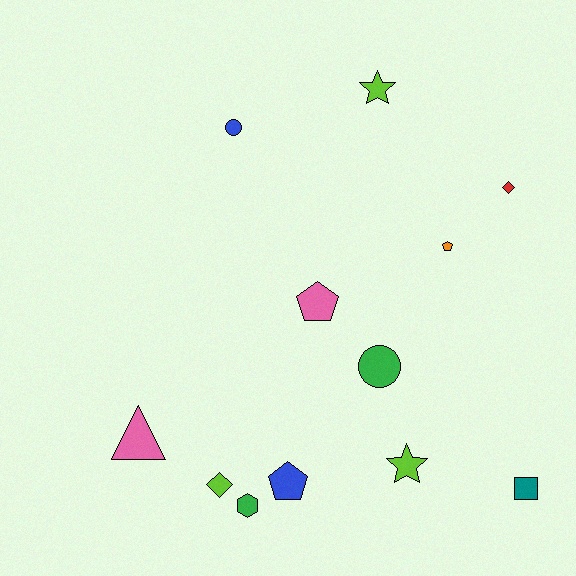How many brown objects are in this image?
There are no brown objects.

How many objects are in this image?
There are 12 objects.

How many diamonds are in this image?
There are 2 diamonds.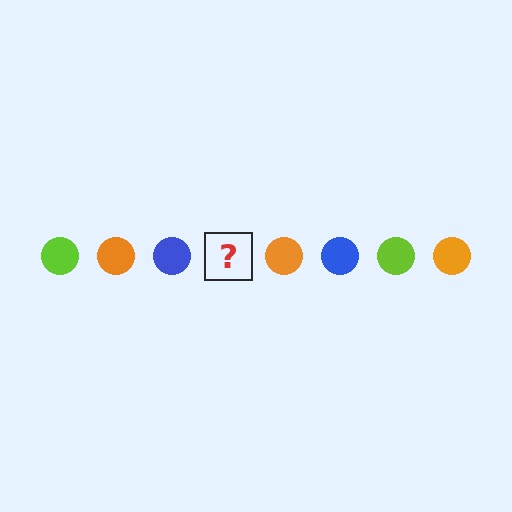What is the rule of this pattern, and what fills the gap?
The rule is that the pattern cycles through lime, orange, blue circles. The gap should be filled with a lime circle.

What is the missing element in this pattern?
The missing element is a lime circle.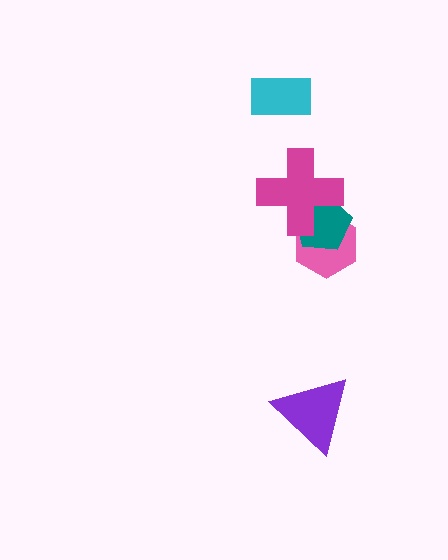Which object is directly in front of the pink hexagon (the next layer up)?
The teal pentagon is directly in front of the pink hexagon.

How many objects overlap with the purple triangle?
0 objects overlap with the purple triangle.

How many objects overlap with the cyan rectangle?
0 objects overlap with the cyan rectangle.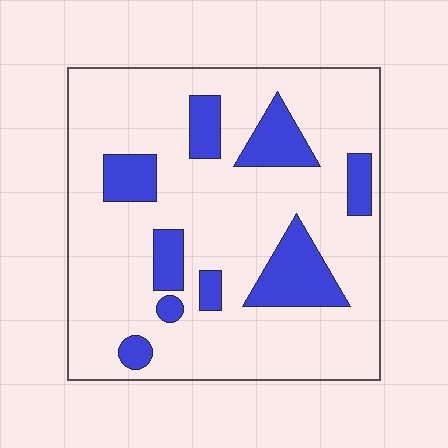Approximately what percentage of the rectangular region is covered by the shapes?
Approximately 20%.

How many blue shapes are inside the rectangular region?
9.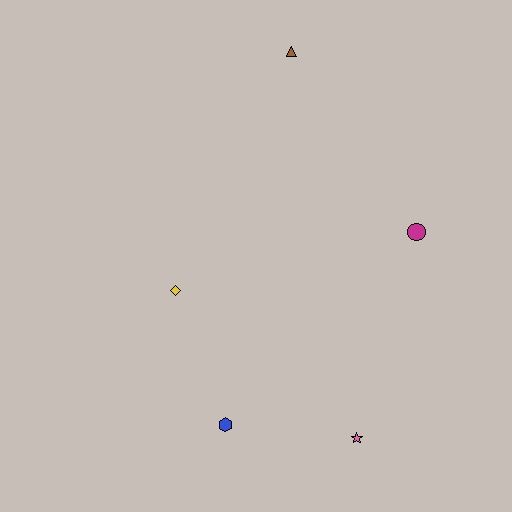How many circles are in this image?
There is 1 circle.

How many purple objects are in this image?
There are no purple objects.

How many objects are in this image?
There are 5 objects.